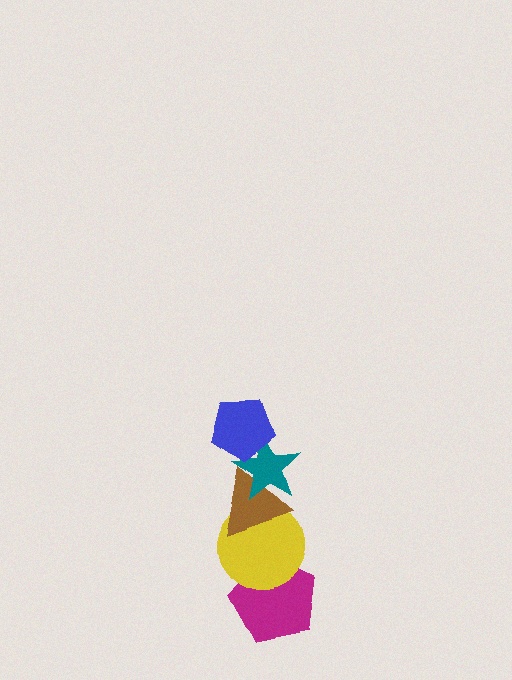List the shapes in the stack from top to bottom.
From top to bottom: the blue pentagon, the teal star, the brown triangle, the yellow circle, the magenta pentagon.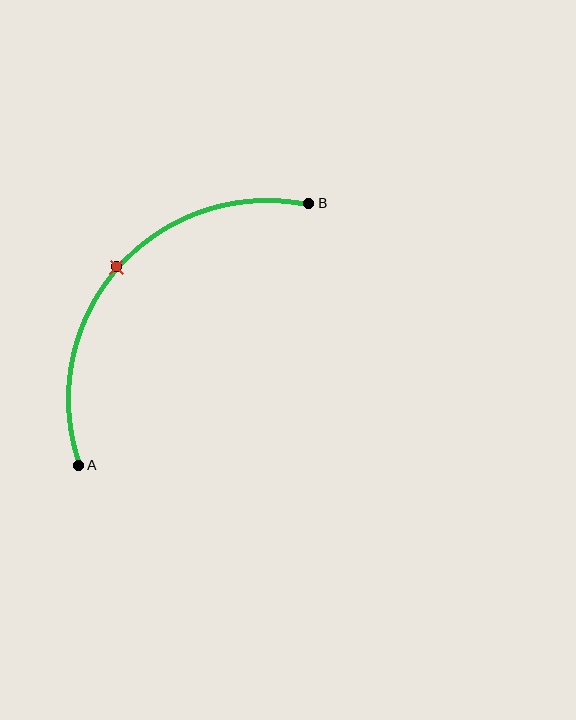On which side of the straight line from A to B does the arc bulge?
The arc bulges above and to the left of the straight line connecting A and B.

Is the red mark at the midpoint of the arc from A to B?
Yes. The red mark lies on the arc at equal arc-length from both A and B — it is the arc midpoint.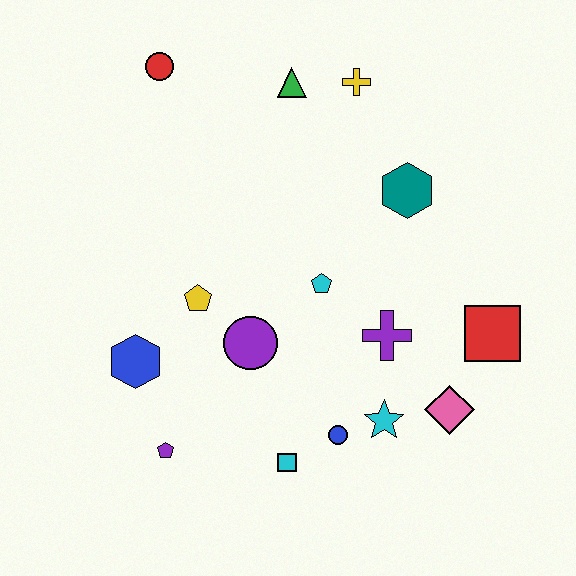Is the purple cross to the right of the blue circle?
Yes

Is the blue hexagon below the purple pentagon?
No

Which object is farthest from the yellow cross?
The purple pentagon is farthest from the yellow cross.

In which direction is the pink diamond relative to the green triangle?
The pink diamond is below the green triangle.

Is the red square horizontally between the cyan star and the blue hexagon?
No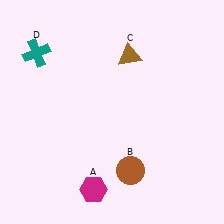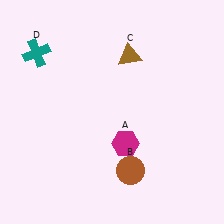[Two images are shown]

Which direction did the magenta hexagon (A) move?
The magenta hexagon (A) moved up.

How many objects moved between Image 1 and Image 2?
1 object moved between the two images.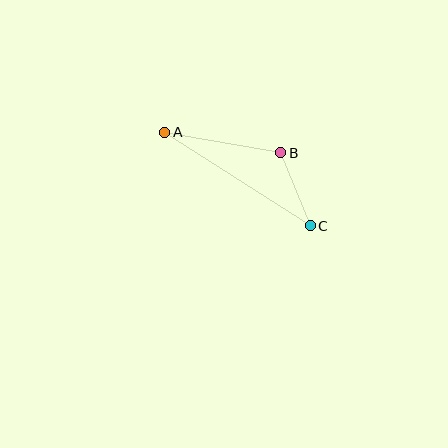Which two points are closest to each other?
Points B and C are closest to each other.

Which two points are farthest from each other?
Points A and C are farthest from each other.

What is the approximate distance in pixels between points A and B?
The distance between A and B is approximately 118 pixels.